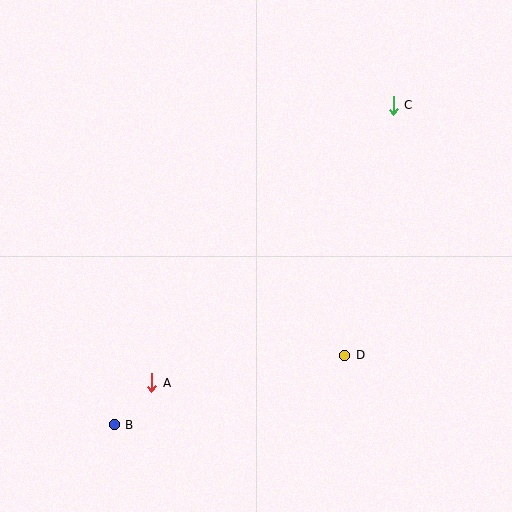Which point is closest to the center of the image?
Point D at (345, 355) is closest to the center.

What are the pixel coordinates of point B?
Point B is at (114, 425).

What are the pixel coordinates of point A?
Point A is at (152, 383).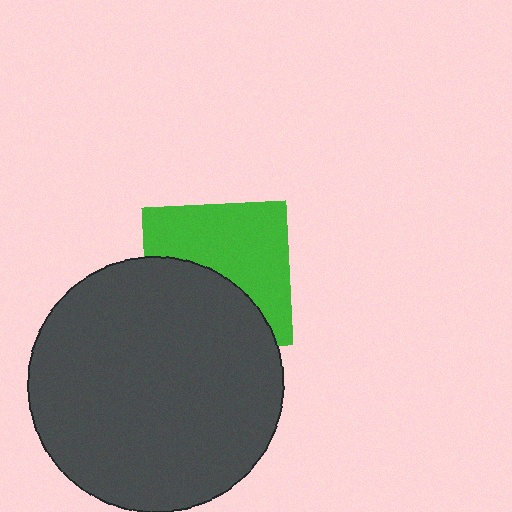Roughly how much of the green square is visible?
About half of it is visible (roughly 56%).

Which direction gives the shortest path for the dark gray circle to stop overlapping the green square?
Moving down gives the shortest separation.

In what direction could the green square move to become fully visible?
The green square could move up. That would shift it out from behind the dark gray circle entirely.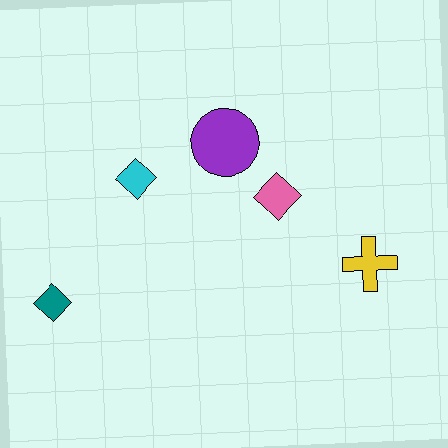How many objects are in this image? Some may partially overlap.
There are 5 objects.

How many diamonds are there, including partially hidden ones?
There are 3 diamonds.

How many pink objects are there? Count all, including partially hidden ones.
There is 1 pink object.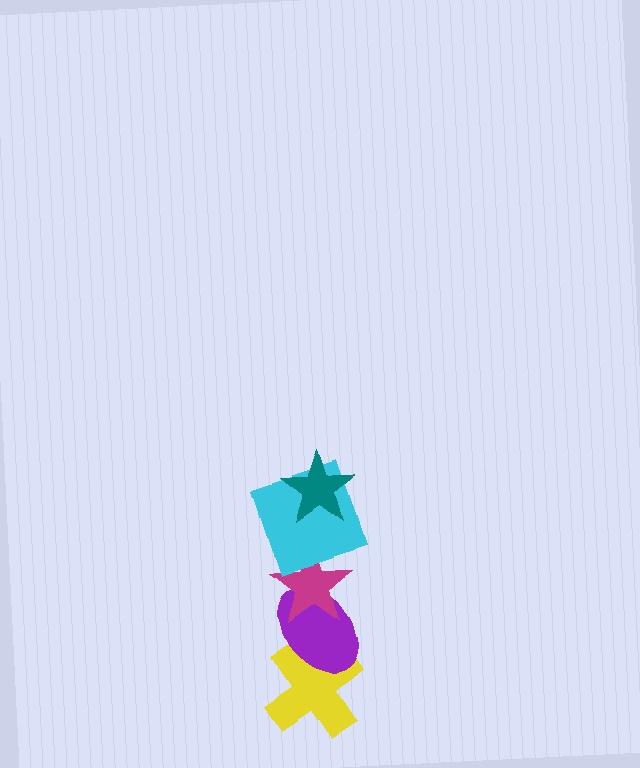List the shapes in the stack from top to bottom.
From top to bottom: the teal star, the cyan square, the magenta star, the purple ellipse, the yellow cross.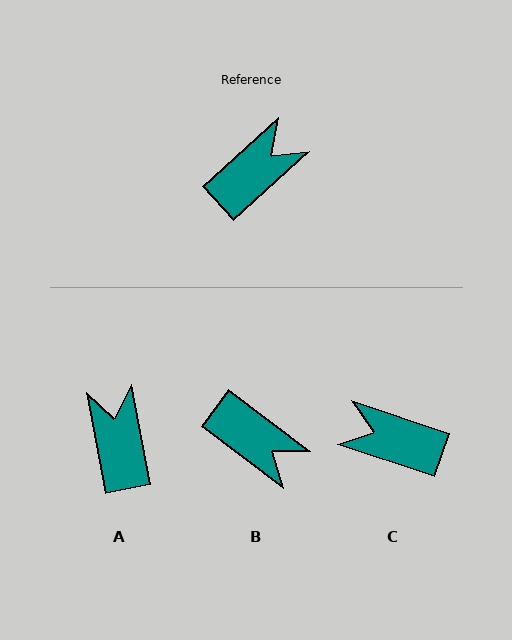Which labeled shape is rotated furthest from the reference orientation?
C, about 119 degrees away.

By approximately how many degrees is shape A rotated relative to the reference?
Approximately 58 degrees counter-clockwise.